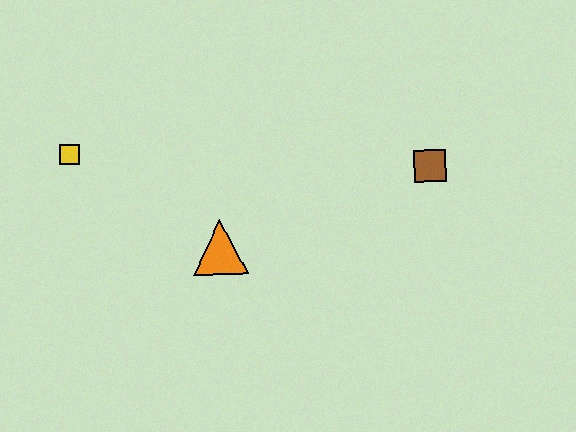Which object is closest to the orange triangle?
The yellow square is closest to the orange triangle.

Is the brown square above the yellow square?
No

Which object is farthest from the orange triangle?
The brown square is farthest from the orange triangle.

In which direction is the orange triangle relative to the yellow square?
The orange triangle is to the right of the yellow square.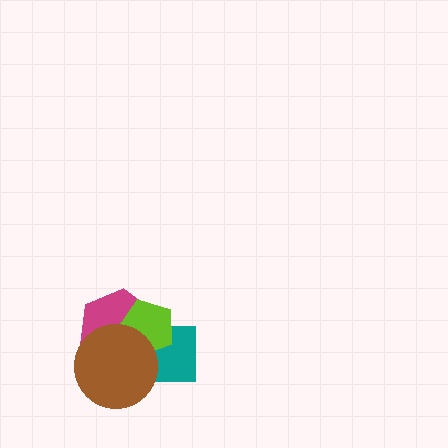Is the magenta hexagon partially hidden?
Yes, it is partially covered by another shape.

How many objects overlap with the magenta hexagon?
3 objects overlap with the magenta hexagon.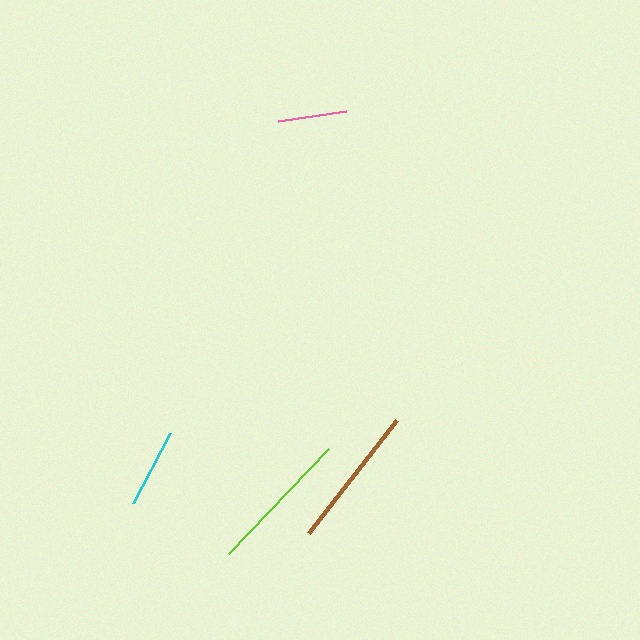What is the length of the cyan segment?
The cyan segment is approximately 79 pixels long.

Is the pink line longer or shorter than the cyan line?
The cyan line is longer than the pink line.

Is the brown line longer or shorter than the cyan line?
The brown line is longer than the cyan line.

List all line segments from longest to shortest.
From longest to shortest: lime, brown, cyan, pink.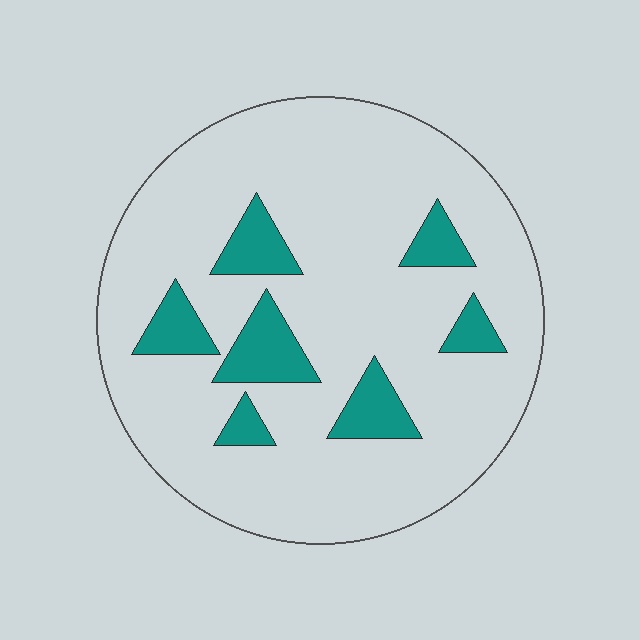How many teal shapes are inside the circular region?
7.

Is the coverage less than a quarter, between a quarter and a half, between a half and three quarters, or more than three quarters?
Less than a quarter.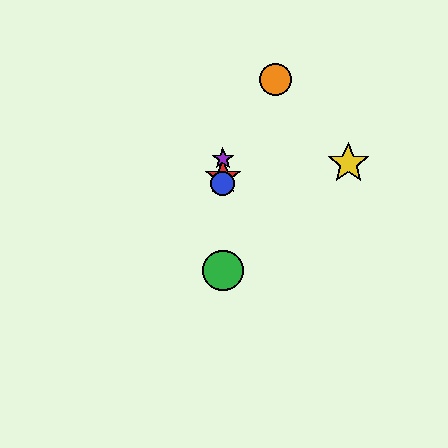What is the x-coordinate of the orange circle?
The orange circle is at x≈275.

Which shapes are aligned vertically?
The red star, the blue circle, the green circle, the purple star are aligned vertically.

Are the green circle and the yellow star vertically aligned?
No, the green circle is at x≈223 and the yellow star is at x≈348.